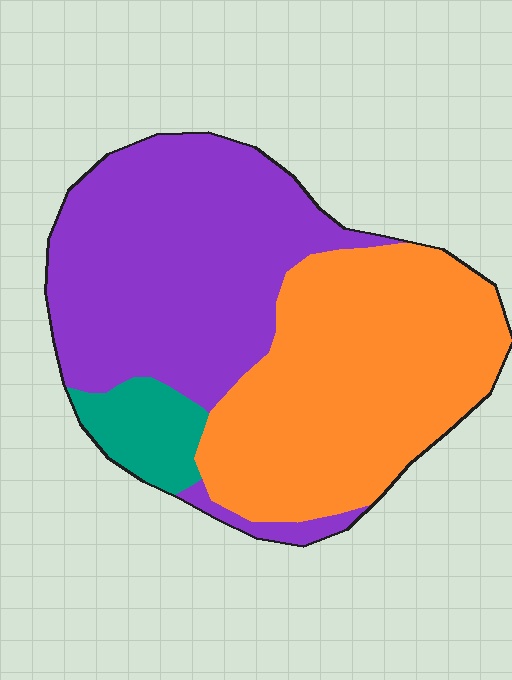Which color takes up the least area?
Teal, at roughly 10%.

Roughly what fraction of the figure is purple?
Purple covers about 45% of the figure.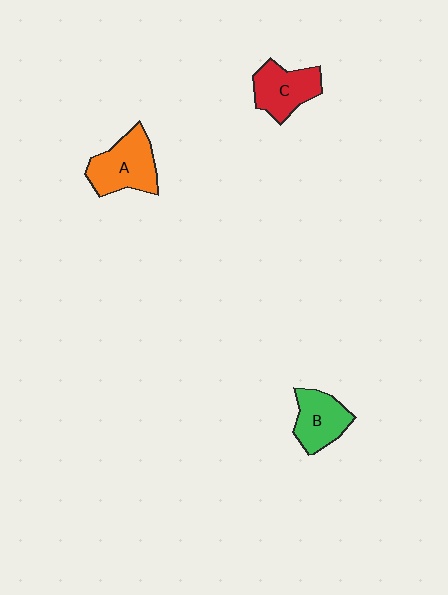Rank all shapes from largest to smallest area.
From largest to smallest: A (orange), C (red), B (green).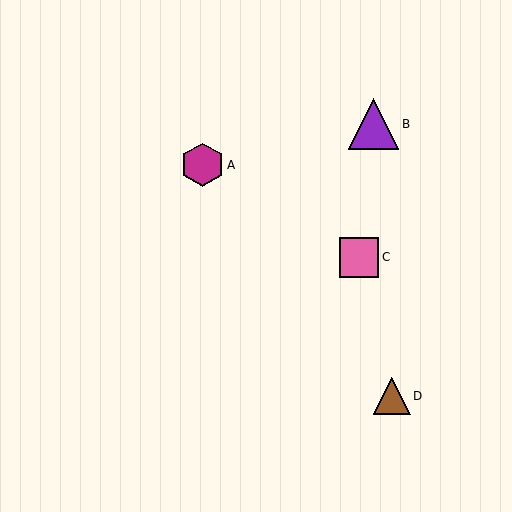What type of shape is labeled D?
Shape D is a brown triangle.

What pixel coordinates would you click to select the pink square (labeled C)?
Click at (359, 257) to select the pink square C.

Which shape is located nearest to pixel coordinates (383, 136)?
The purple triangle (labeled B) at (373, 124) is nearest to that location.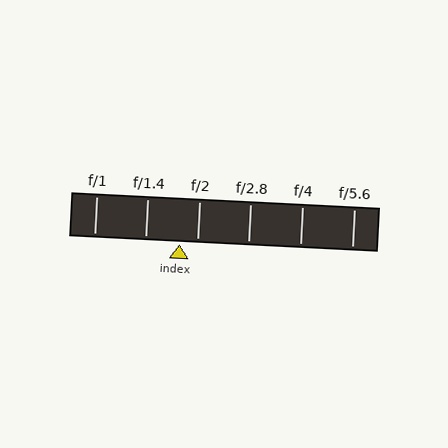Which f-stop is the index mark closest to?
The index mark is closest to f/2.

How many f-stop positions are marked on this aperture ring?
There are 6 f-stop positions marked.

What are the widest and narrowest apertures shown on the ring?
The widest aperture shown is f/1 and the narrowest is f/5.6.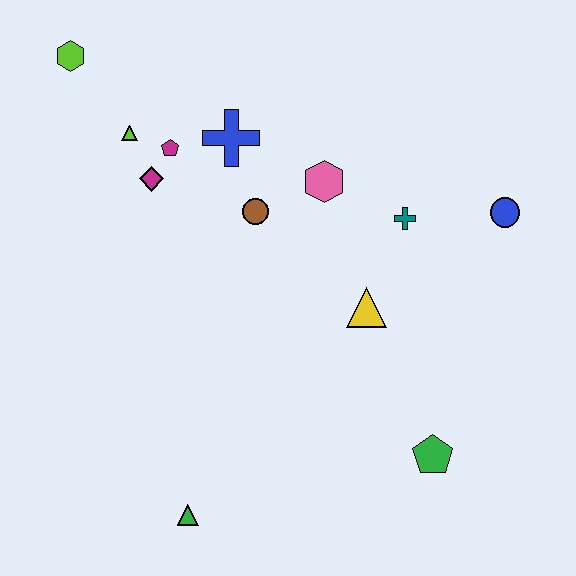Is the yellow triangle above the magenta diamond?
No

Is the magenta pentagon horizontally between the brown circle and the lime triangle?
Yes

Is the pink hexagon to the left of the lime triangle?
No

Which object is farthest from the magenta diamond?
The green pentagon is farthest from the magenta diamond.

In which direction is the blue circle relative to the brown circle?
The blue circle is to the right of the brown circle.